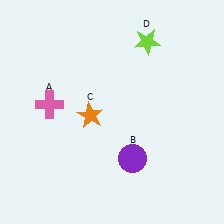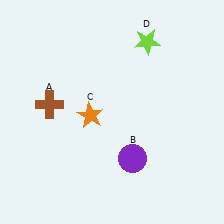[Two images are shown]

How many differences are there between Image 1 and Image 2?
There is 1 difference between the two images.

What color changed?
The cross (A) changed from pink in Image 1 to brown in Image 2.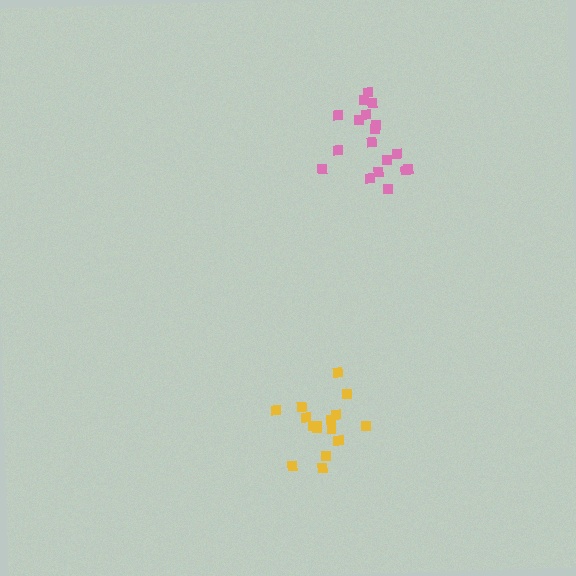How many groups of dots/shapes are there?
There are 2 groups.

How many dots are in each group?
Group 1: 18 dots, Group 2: 17 dots (35 total).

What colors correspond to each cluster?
The clusters are colored: pink, yellow.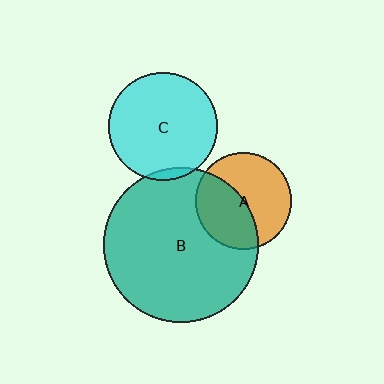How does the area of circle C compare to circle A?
Approximately 1.3 times.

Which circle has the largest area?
Circle B (teal).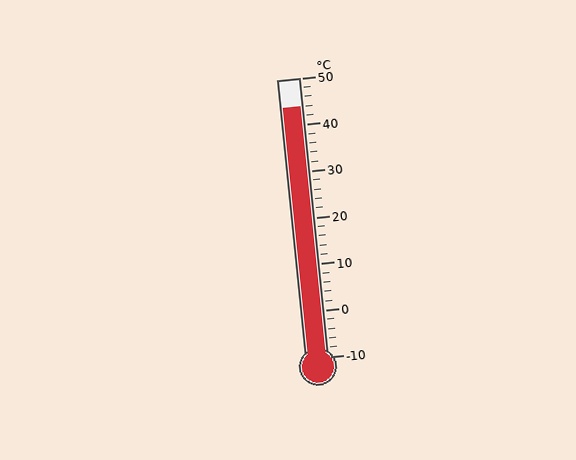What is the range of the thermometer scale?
The thermometer scale ranges from -10°C to 50°C.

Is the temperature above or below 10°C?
The temperature is above 10°C.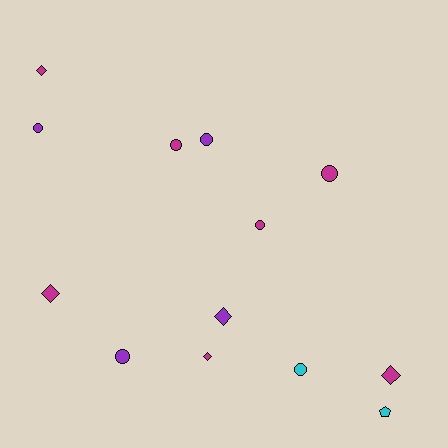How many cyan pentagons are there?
There is 1 cyan pentagon.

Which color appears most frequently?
Magenta, with 7 objects.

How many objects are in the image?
There are 13 objects.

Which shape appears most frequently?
Circle, with 7 objects.